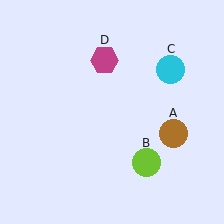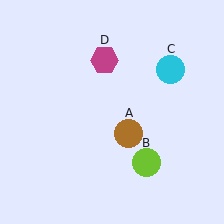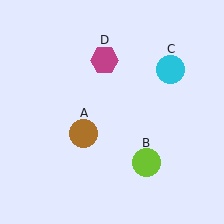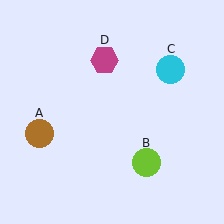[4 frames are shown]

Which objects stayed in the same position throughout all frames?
Lime circle (object B) and cyan circle (object C) and magenta hexagon (object D) remained stationary.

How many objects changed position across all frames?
1 object changed position: brown circle (object A).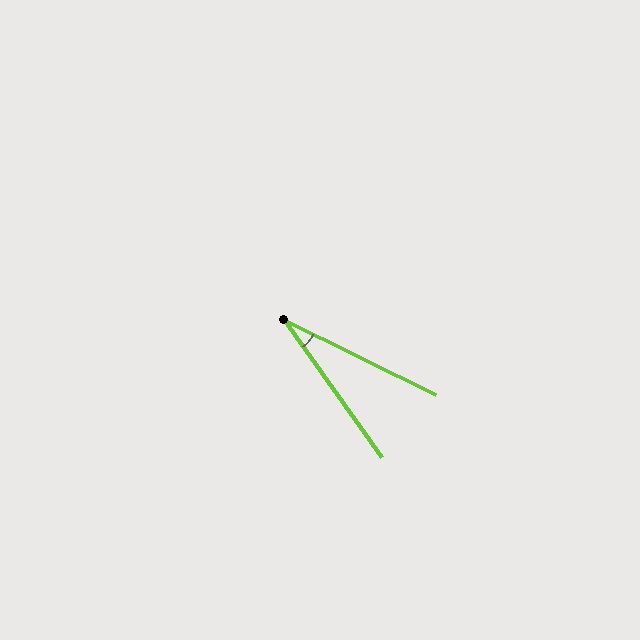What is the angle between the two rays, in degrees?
Approximately 28 degrees.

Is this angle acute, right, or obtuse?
It is acute.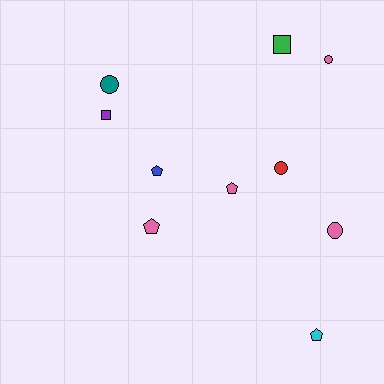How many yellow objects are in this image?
There are no yellow objects.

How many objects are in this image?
There are 10 objects.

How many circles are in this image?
There are 4 circles.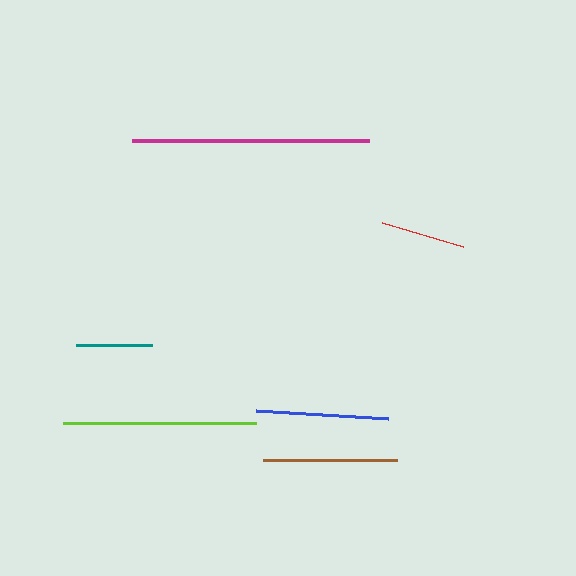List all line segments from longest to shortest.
From longest to shortest: magenta, lime, brown, blue, red, teal.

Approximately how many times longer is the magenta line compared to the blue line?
The magenta line is approximately 1.8 times the length of the blue line.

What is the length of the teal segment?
The teal segment is approximately 76 pixels long.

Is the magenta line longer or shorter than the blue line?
The magenta line is longer than the blue line.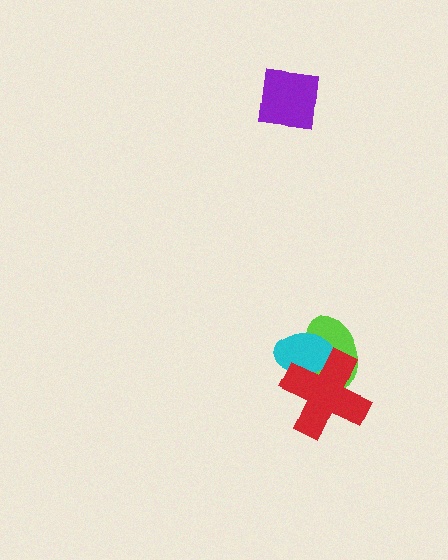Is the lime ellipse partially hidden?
Yes, it is partially covered by another shape.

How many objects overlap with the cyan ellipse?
2 objects overlap with the cyan ellipse.